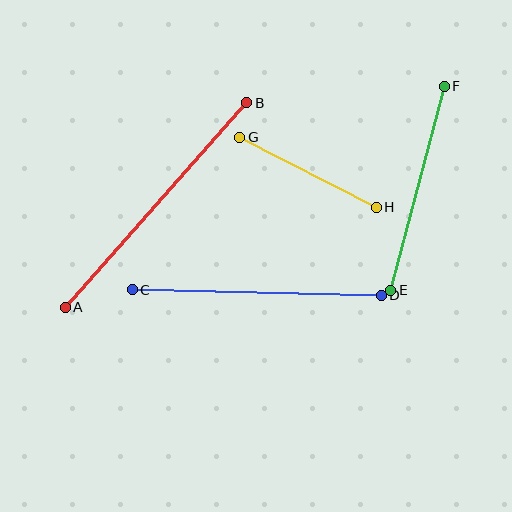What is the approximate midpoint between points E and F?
The midpoint is at approximately (418, 188) pixels.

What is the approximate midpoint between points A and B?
The midpoint is at approximately (156, 205) pixels.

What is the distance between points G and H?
The distance is approximately 153 pixels.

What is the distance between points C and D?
The distance is approximately 249 pixels.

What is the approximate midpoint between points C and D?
The midpoint is at approximately (257, 292) pixels.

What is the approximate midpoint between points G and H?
The midpoint is at approximately (308, 172) pixels.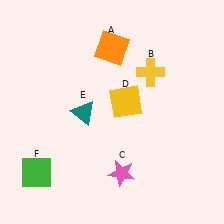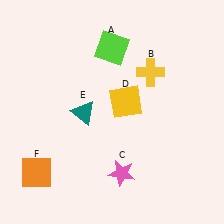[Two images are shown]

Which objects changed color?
A changed from orange to lime. F changed from green to orange.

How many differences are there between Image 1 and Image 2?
There are 2 differences between the two images.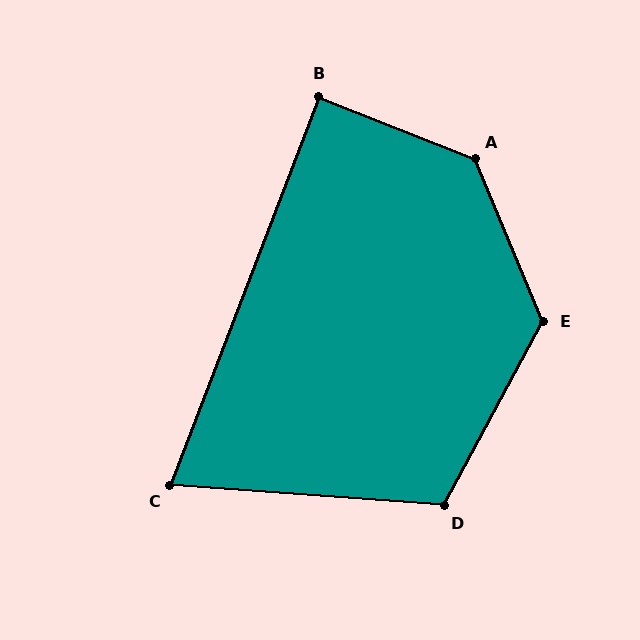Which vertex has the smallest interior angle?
C, at approximately 73 degrees.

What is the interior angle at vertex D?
Approximately 114 degrees (obtuse).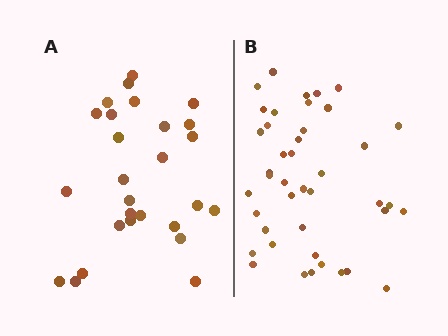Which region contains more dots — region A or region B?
Region B (the right region) has more dots.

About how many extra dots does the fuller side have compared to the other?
Region B has approximately 15 more dots than region A.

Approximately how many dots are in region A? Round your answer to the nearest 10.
About 30 dots. (The exact count is 27, which rounds to 30.)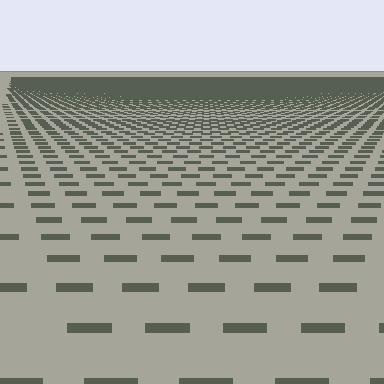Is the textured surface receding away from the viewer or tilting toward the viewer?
The surface is receding away from the viewer. Texture elements get smaller and denser toward the top.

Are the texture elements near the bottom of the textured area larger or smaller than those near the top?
Larger. Near the bottom, elements are closer to the viewer and appear at a bigger on-screen size.